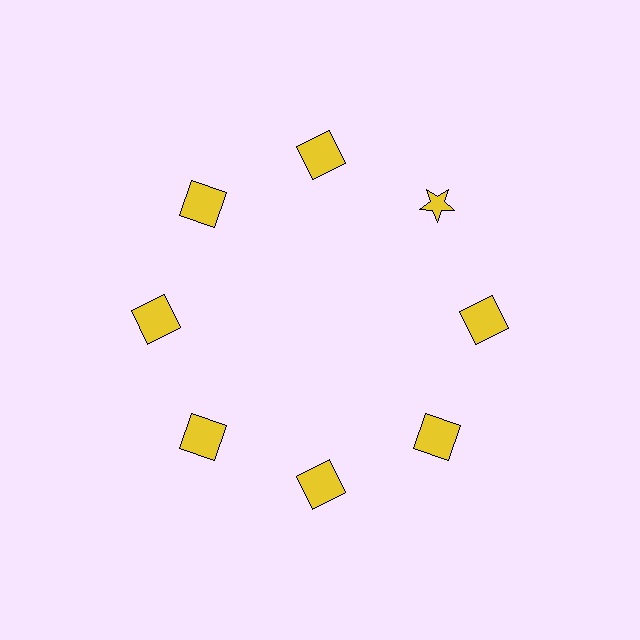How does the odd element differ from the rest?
It has a different shape: star instead of square.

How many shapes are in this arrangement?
There are 8 shapes arranged in a ring pattern.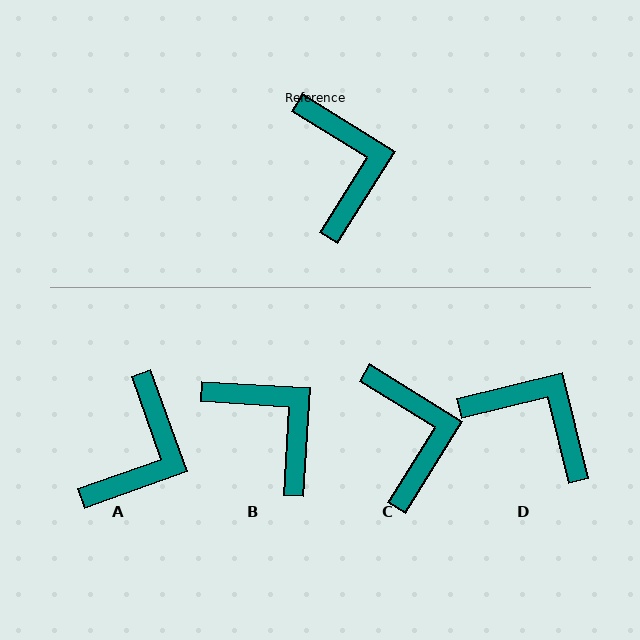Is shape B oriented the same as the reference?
No, it is off by about 29 degrees.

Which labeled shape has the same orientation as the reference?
C.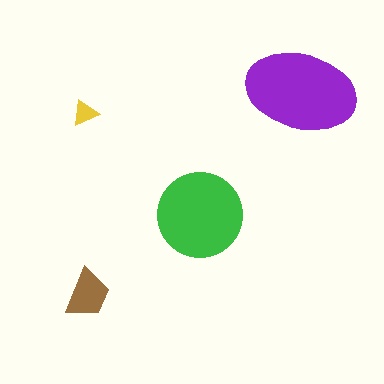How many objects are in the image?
There are 4 objects in the image.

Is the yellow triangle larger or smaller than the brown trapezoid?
Smaller.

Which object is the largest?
The purple ellipse.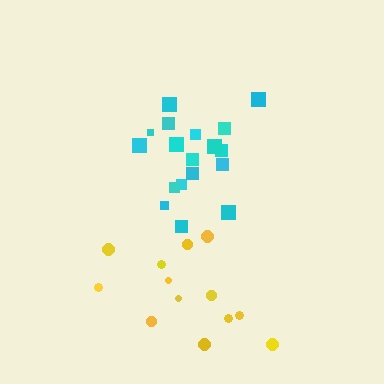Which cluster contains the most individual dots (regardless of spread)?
Cyan (18).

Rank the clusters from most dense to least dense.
cyan, yellow.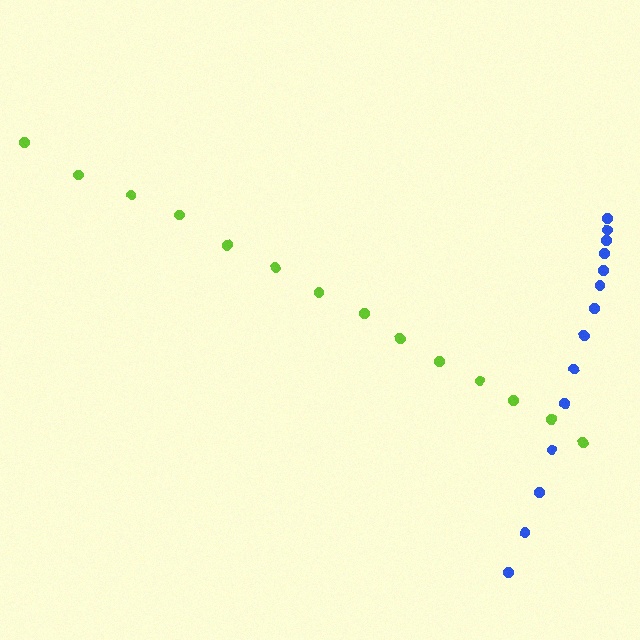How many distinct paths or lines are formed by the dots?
There are 2 distinct paths.